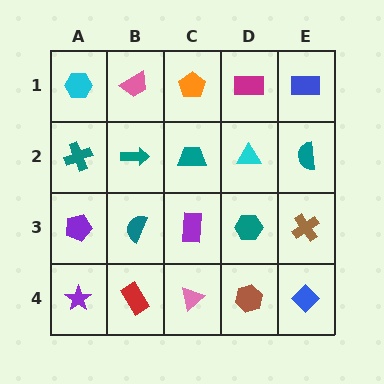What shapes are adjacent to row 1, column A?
A teal cross (row 2, column A), a pink trapezoid (row 1, column B).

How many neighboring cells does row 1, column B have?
3.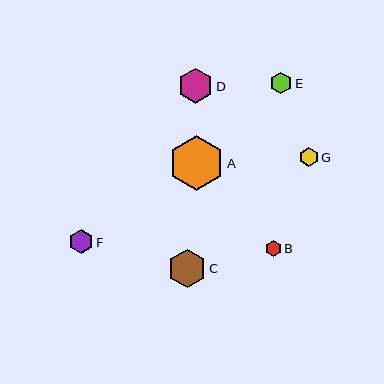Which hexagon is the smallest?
Hexagon B is the smallest with a size of approximately 16 pixels.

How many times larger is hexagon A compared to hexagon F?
Hexagon A is approximately 2.3 times the size of hexagon F.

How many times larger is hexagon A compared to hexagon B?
Hexagon A is approximately 3.5 times the size of hexagon B.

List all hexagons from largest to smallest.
From largest to smallest: A, C, D, F, E, G, B.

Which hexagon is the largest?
Hexagon A is the largest with a size of approximately 56 pixels.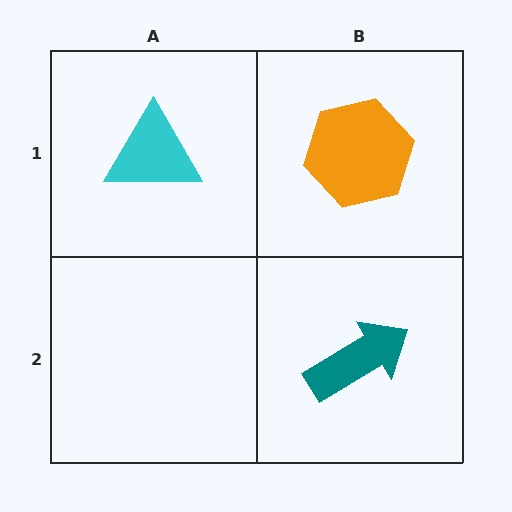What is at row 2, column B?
A teal arrow.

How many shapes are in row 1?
2 shapes.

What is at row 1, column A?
A cyan triangle.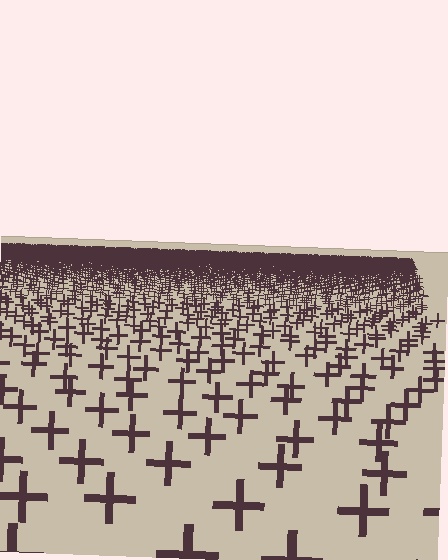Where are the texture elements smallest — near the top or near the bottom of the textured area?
Near the top.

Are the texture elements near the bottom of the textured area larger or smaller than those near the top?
Larger. Near the bottom, elements are closer to the viewer and appear at a bigger on-screen size.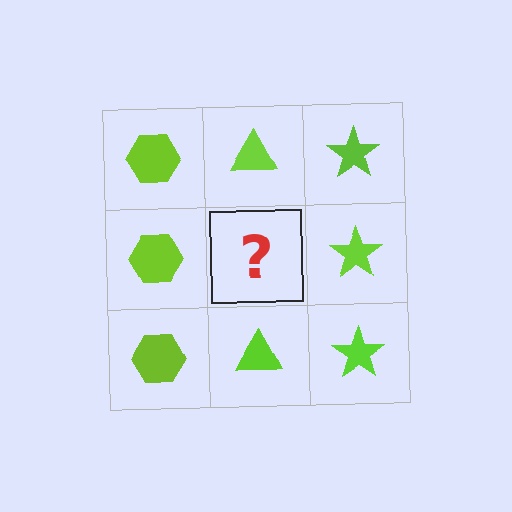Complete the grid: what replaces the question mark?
The question mark should be replaced with a lime triangle.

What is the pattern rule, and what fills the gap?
The rule is that each column has a consistent shape. The gap should be filled with a lime triangle.